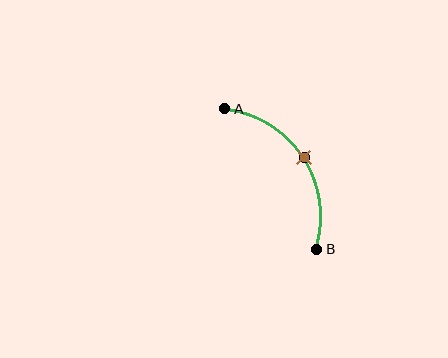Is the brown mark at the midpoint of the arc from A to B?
Yes. The brown mark lies on the arc at equal arc-length from both A and B — it is the arc midpoint.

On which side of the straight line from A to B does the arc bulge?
The arc bulges to the right of the straight line connecting A and B.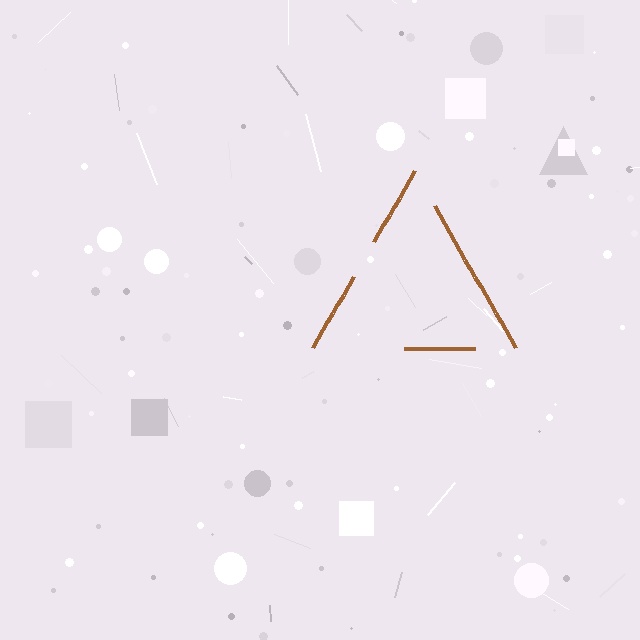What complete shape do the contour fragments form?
The contour fragments form a triangle.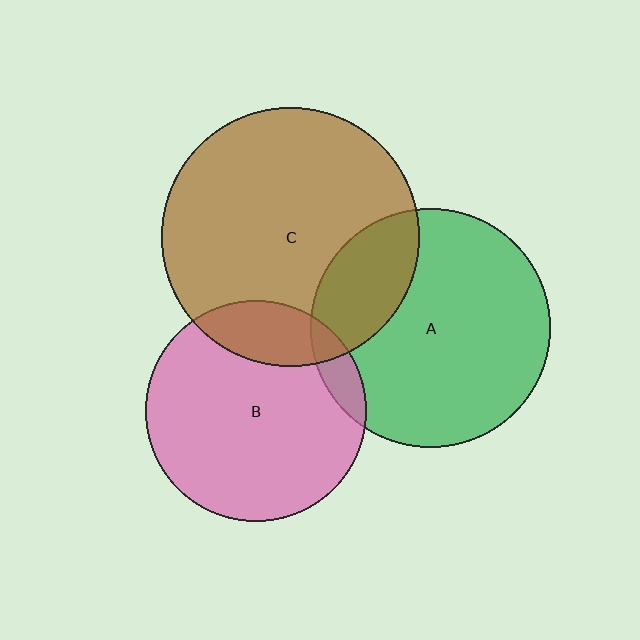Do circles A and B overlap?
Yes.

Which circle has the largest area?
Circle C (brown).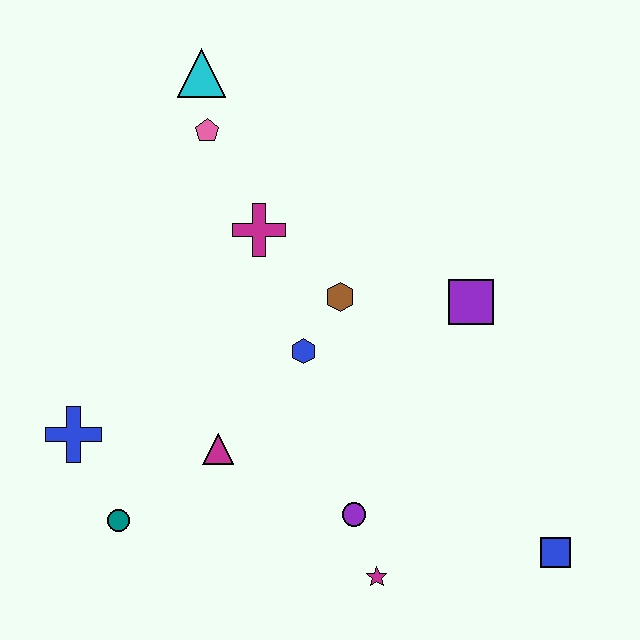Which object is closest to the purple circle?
The magenta star is closest to the purple circle.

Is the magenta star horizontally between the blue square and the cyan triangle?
Yes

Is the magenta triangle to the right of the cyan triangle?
Yes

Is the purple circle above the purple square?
No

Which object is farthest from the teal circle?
The cyan triangle is farthest from the teal circle.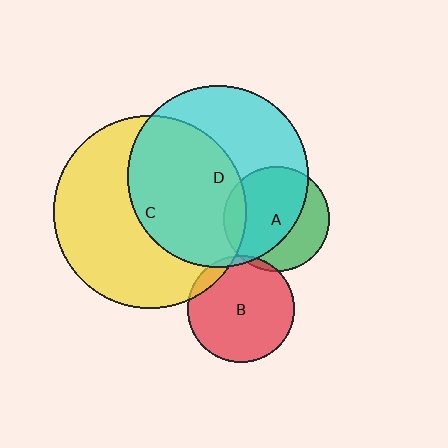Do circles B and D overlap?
Yes.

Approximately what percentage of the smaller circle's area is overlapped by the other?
Approximately 5%.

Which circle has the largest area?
Circle C (yellow).